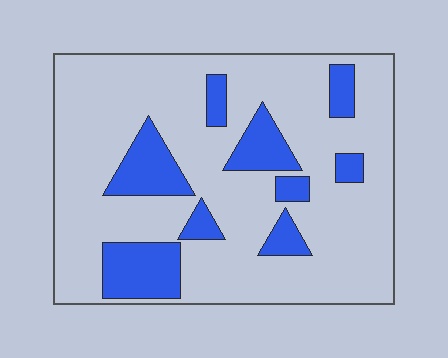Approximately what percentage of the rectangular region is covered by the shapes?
Approximately 20%.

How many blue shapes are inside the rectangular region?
9.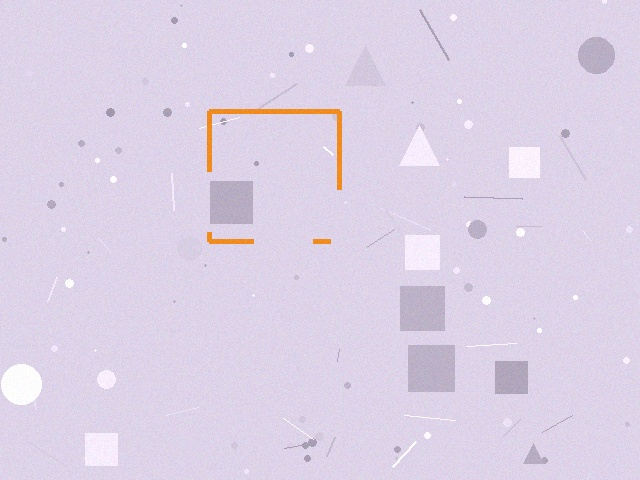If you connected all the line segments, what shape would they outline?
They would outline a square.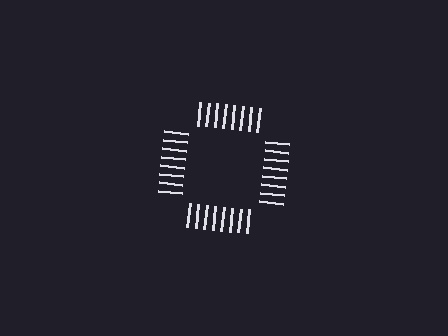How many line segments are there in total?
32 — 8 along each of the 4 edges.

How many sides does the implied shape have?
4 sides — the line-ends trace a square.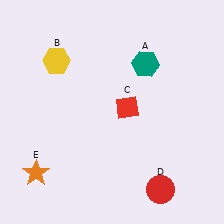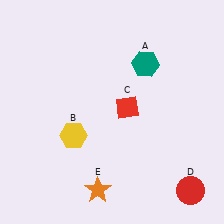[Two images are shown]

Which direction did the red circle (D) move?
The red circle (D) moved right.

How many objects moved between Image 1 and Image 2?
3 objects moved between the two images.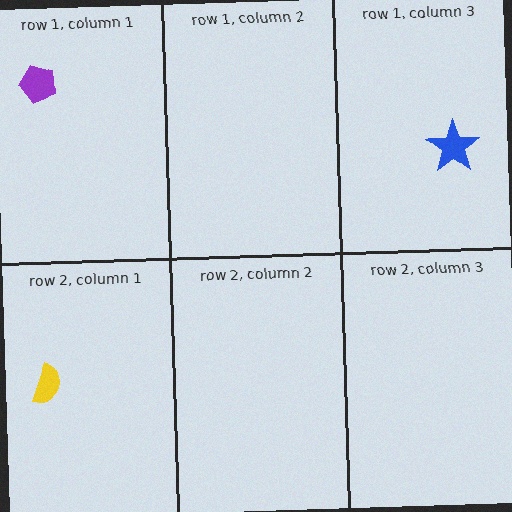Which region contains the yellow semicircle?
The row 2, column 1 region.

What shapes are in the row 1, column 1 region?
The purple pentagon.